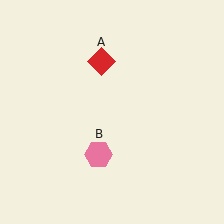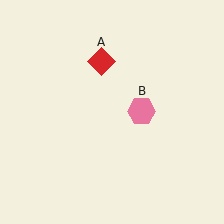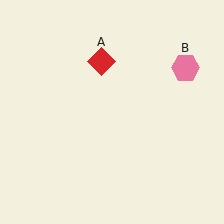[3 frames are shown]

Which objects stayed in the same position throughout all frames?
Red diamond (object A) remained stationary.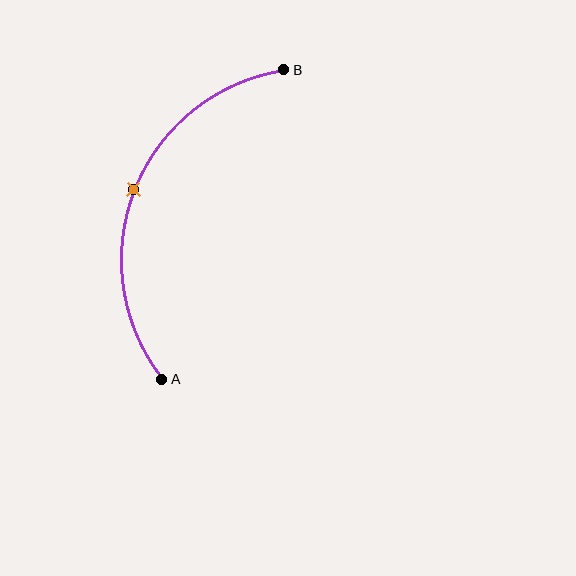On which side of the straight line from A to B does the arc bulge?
The arc bulges to the left of the straight line connecting A and B.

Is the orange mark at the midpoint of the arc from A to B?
Yes. The orange mark lies on the arc at equal arc-length from both A and B — it is the arc midpoint.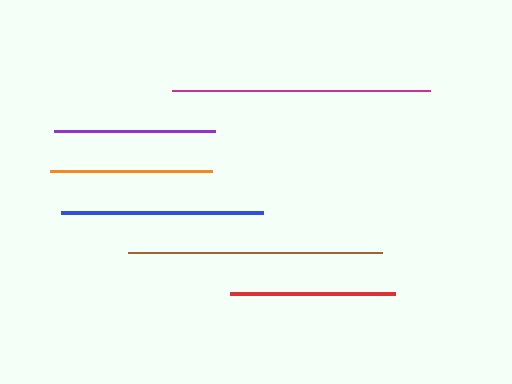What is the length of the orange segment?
The orange segment is approximately 162 pixels long.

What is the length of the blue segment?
The blue segment is approximately 202 pixels long.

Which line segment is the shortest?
The purple line is the shortest at approximately 161 pixels.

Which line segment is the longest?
The magenta line is the longest at approximately 259 pixels.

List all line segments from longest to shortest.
From longest to shortest: magenta, brown, blue, red, orange, purple.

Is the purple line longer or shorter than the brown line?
The brown line is longer than the purple line.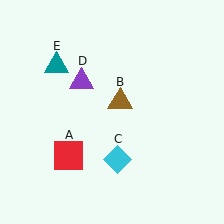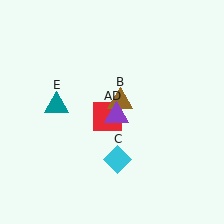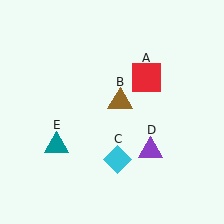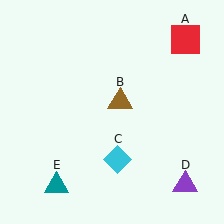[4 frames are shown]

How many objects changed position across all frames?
3 objects changed position: red square (object A), purple triangle (object D), teal triangle (object E).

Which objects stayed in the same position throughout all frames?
Brown triangle (object B) and cyan diamond (object C) remained stationary.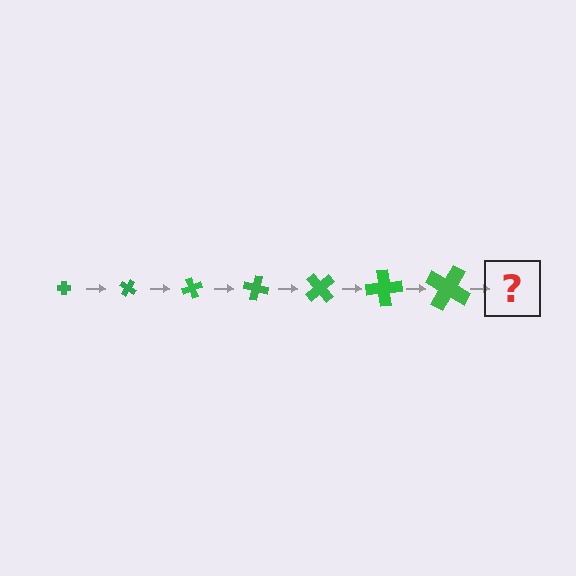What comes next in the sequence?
The next element should be a cross, larger than the previous one and rotated 245 degrees from the start.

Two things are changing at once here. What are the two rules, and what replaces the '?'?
The two rules are that the cross grows larger each step and it rotates 35 degrees each step. The '?' should be a cross, larger than the previous one and rotated 245 degrees from the start.